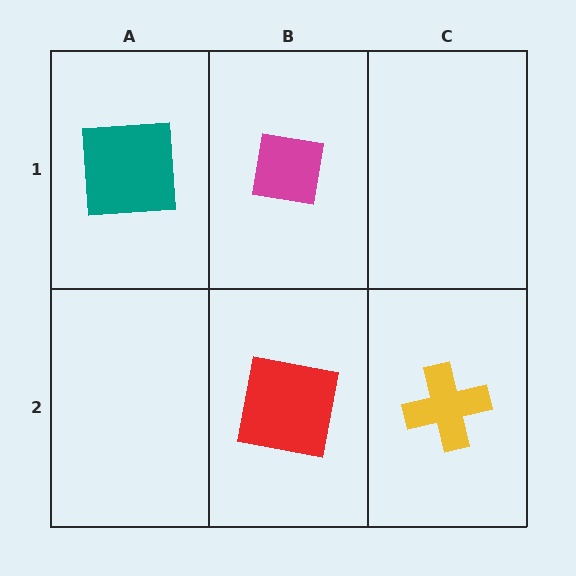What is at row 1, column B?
A magenta square.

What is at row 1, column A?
A teal square.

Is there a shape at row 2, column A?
No, that cell is empty.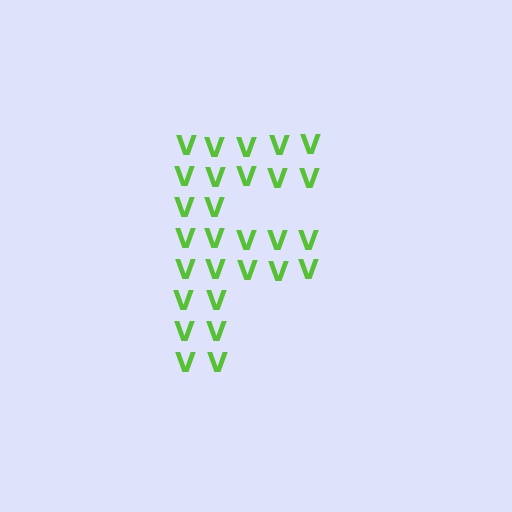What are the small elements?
The small elements are letter V's.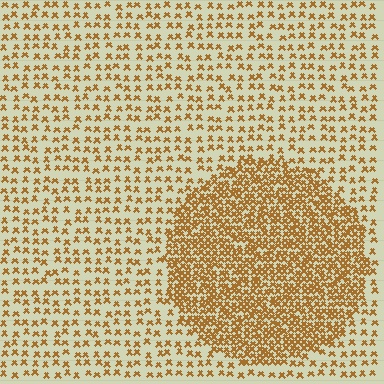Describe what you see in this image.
The image contains small brown elements arranged at two different densities. A circle-shaped region is visible where the elements are more densely packed than the surrounding area.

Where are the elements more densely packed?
The elements are more densely packed inside the circle boundary.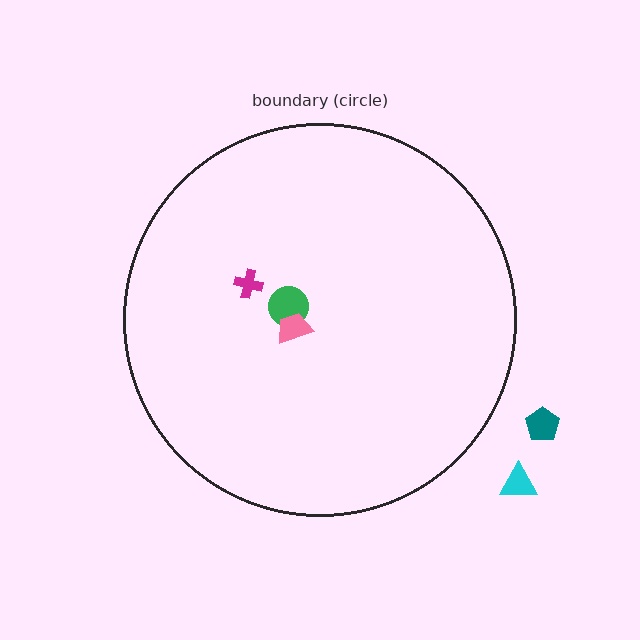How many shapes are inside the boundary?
3 inside, 2 outside.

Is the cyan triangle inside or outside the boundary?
Outside.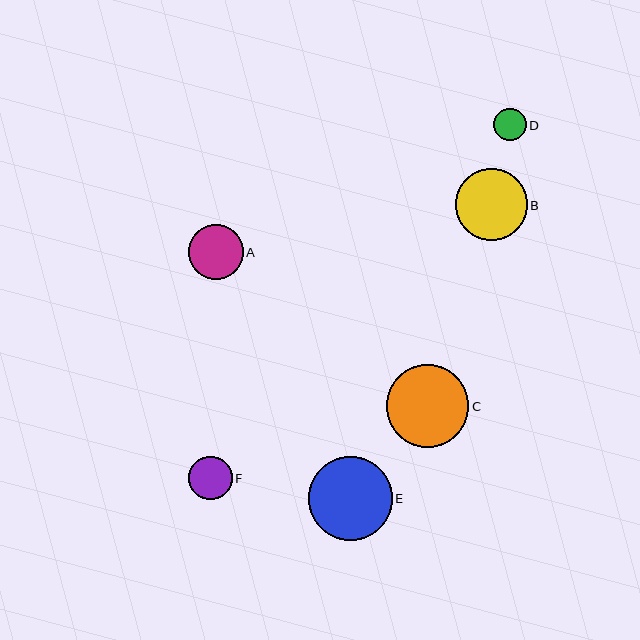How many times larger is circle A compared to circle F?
Circle A is approximately 1.3 times the size of circle F.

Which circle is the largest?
Circle E is the largest with a size of approximately 84 pixels.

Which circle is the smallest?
Circle D is the smallest with a size of approximately 33 pixels.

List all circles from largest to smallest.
From largest to smallest: E, C, B, A, F, D.